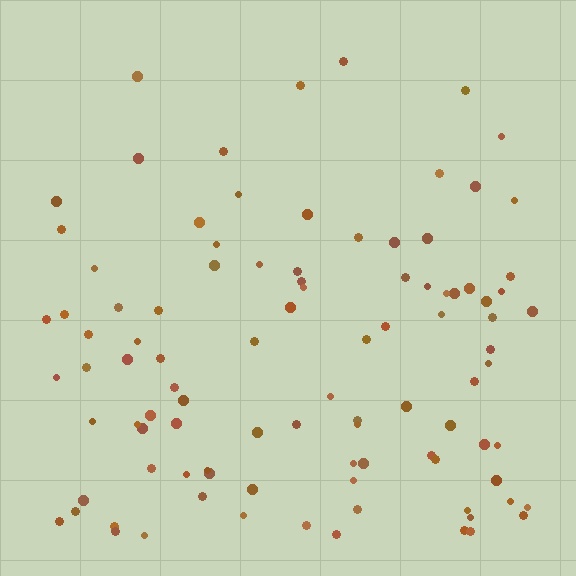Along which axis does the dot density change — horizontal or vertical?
Vertical.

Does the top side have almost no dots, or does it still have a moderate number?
Still a moderate number, just noticeably fewer than the bottom.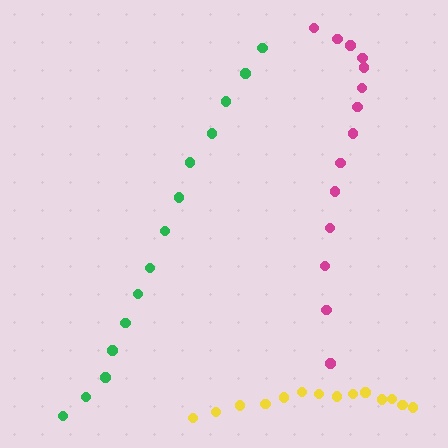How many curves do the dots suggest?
There are 3 distinct paths.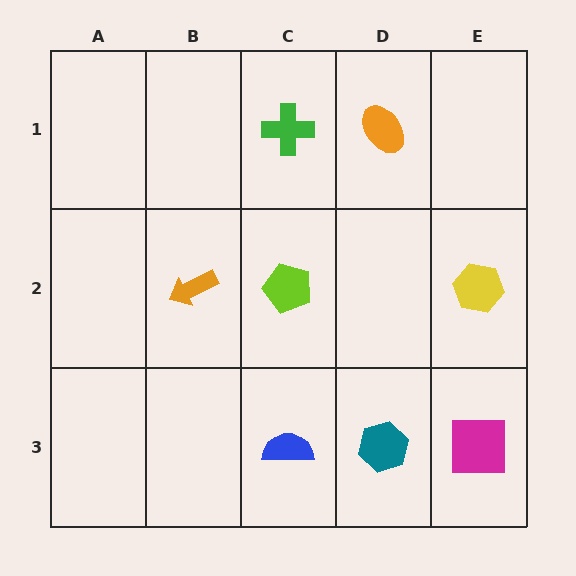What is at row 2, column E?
A yellow hexagon.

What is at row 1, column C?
A green cross.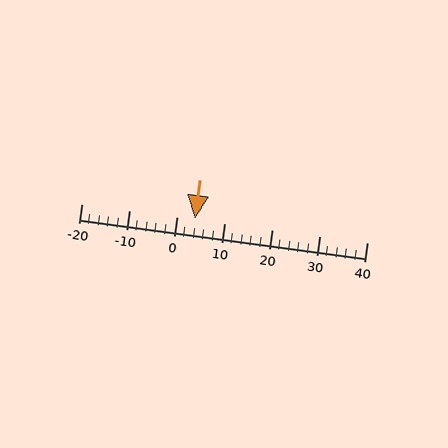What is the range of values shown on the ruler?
The ruler shows values from -20 to 40.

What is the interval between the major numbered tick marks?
The major tick marks are spaced 10 units apart.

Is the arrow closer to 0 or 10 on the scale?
The arrow is closer to 0.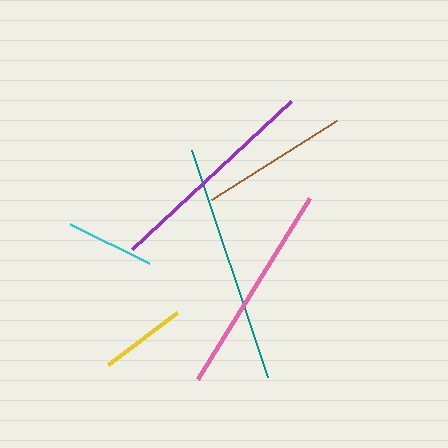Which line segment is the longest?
The teal line is the longest at approximately 239 pixels.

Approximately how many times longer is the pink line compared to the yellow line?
The pink line is approximately 2.4 times the length of the yellow line.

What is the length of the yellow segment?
The yellow segment is approximately 87 pixels long.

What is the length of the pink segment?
The pink segment is approximately 213 pixels long.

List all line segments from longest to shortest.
From longest to shortest: teal, purple, pink, brown, cyan, yellow.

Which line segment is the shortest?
The yellow line is the shortest at approximately 87 pixels.